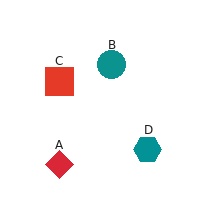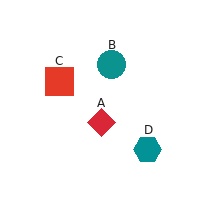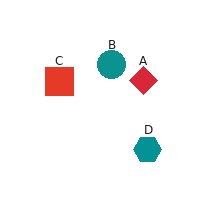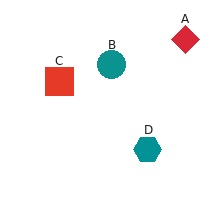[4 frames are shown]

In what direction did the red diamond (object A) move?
The red diamond (object A) moved up and to the right.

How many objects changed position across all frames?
1 object changed position: red diamond (object A).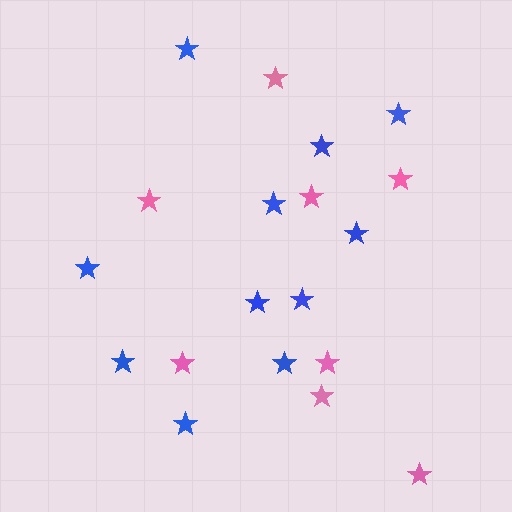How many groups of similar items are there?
There are 2 groups: one group of blue stars (11) and one group of pink stars (8).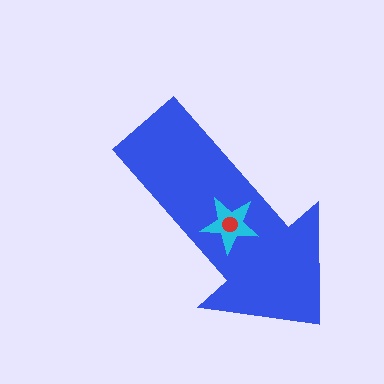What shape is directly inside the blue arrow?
The cyan star.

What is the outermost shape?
The blue arrow.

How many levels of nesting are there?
3.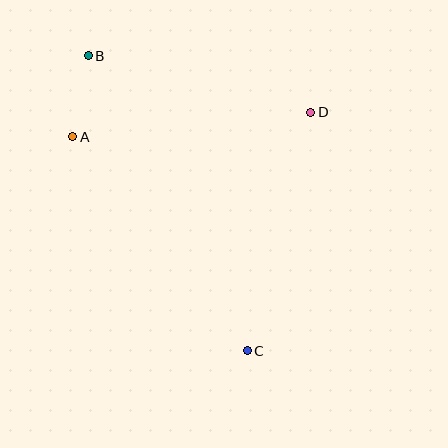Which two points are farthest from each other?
Points B and C are farthest from each other.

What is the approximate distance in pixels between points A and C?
The distance between A and C is approximately 276 pixels.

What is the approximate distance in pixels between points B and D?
The distance between B and D is approximately 230 pixels.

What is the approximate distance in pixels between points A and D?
The distance between A and D is approximately 239 pixels.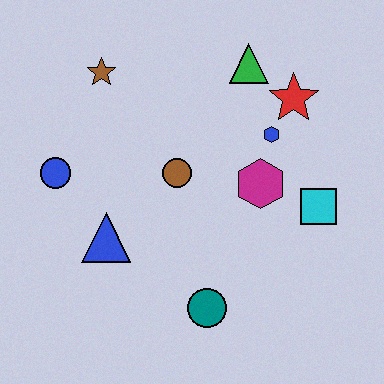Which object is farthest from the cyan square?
The blue circle is farthest from the cyan square.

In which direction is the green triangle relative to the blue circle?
The green triangle is to the right of the blue circle.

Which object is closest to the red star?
The blue hexagon is closest to the red star.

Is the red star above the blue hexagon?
Yes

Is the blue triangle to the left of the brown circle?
Yes